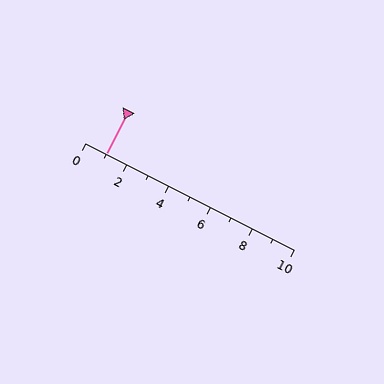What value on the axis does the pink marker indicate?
The marker indicates approximately 1.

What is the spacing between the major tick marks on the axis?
The major ticks are spaced 2 apart.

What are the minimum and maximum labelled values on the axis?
The axis runs from 0 to 10.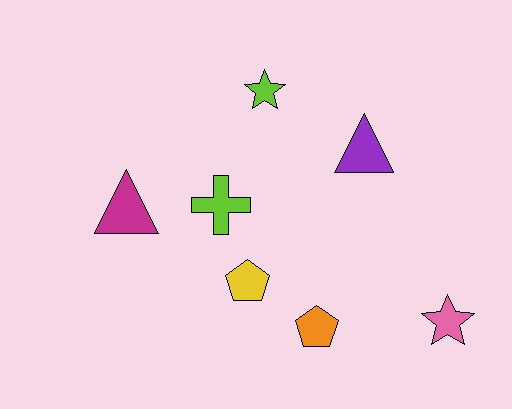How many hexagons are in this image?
There are no hexagons.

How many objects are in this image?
There are 7 objects.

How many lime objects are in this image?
There are 2 lime objects.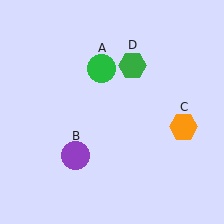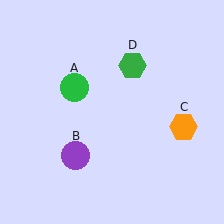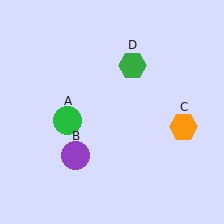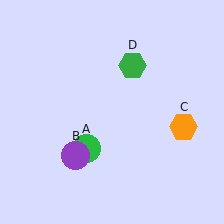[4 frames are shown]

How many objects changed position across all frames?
1 object changed position: green circle (object A).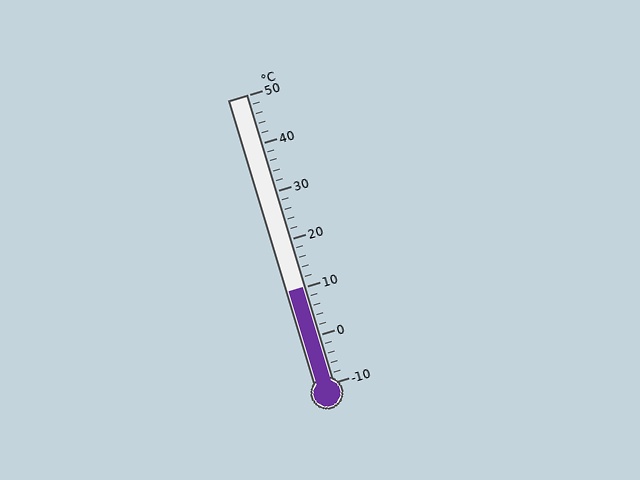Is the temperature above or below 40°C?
The temperature is below 40°C.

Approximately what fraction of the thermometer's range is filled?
The thermometer is filled to approximately 35% of its range.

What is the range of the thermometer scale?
The thermometer scale ranges from -10°C to 50°C.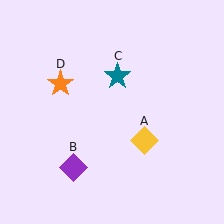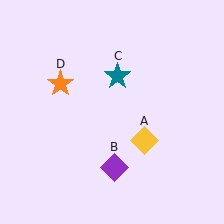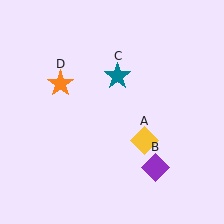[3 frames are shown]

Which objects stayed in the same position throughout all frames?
Yellow diamond (object A) and teal star (object C) and orange star (object D) remained stationary.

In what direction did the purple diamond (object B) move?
The purple diamond (object B) moved right.